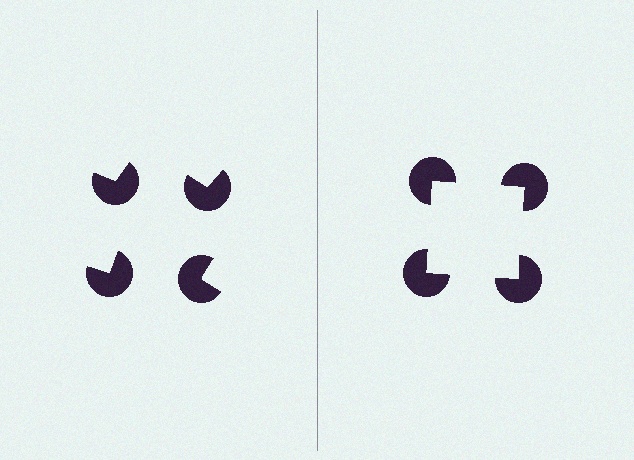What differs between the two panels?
The pac-man discs are positioned identically on both sides; only the wedge orientations differ. On the right they align to a square; on the left they are misaligned.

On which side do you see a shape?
An illusory square appears on the right side. On the left side the wedge cuts are rotated, so no coherent shape forms.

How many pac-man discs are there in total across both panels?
8 — 4 on each side.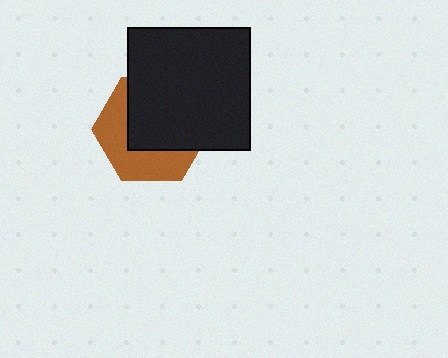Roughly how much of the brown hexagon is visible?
A small part of it is visible (roughly 43%).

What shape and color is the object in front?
The object in front is a black square.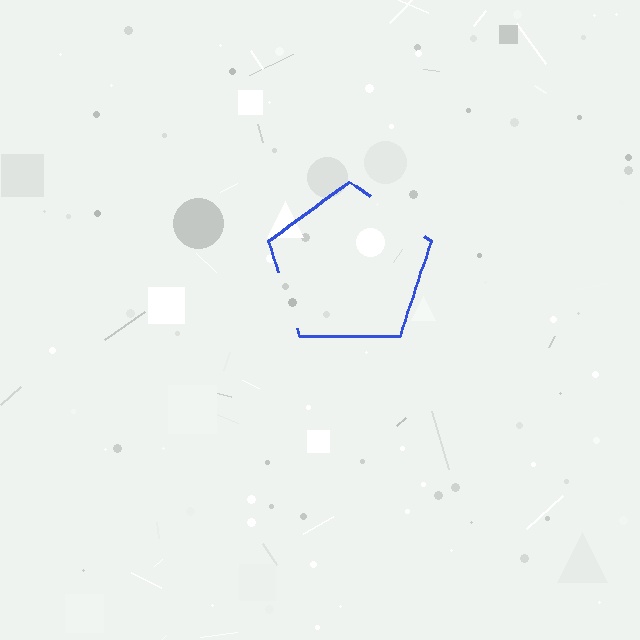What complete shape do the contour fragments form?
The contour fragments form a pentagon.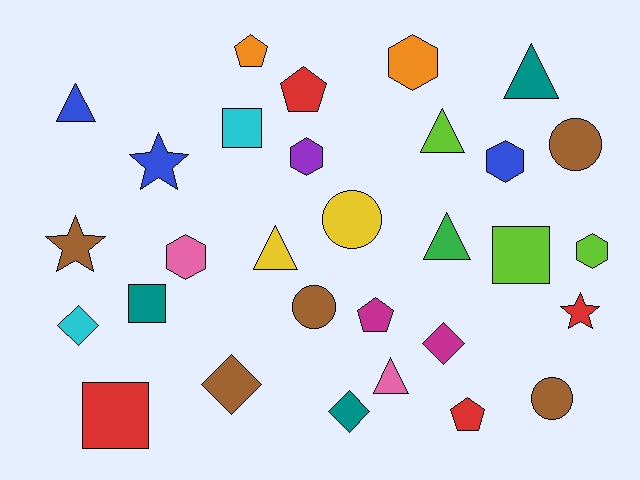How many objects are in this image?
There are 30 objects.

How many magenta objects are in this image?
There are 2 magenta objects.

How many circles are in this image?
There are 4 circles.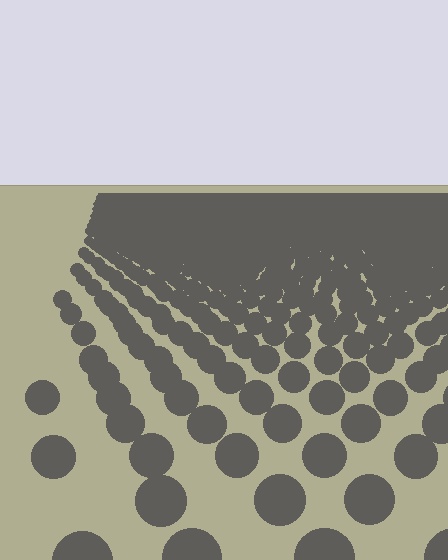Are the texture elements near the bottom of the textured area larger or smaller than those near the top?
Larger. Near the bottom, elements are closer to the viewer and appear at a bigger on-screen size.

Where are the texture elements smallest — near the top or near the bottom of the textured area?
Near the top.